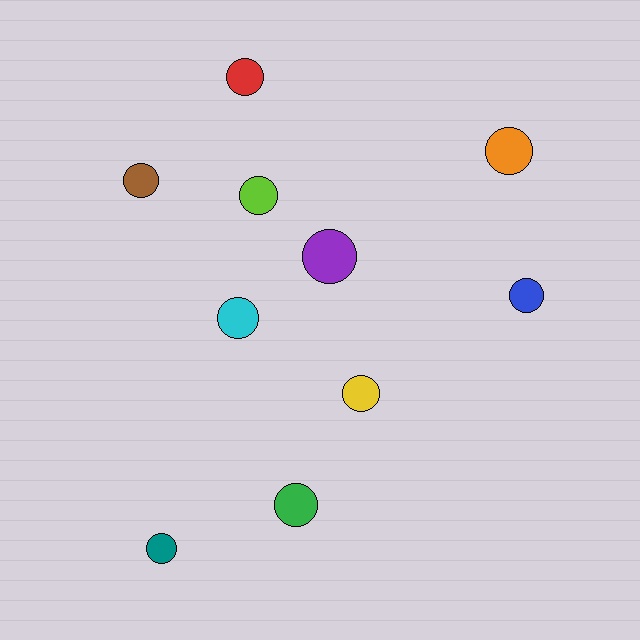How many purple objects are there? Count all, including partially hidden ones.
There is 1 purple object.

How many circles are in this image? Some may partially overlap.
There are 10 circles.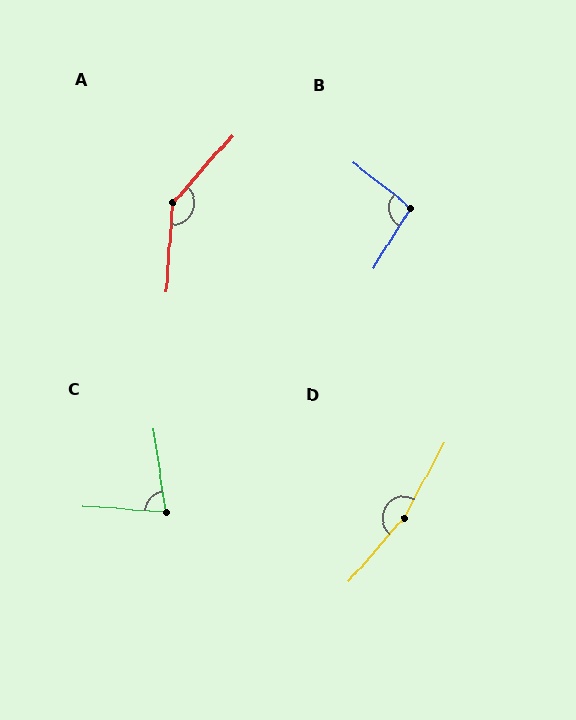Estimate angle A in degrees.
Approximately 142 degrees.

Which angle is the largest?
D, at approximately 168 degrees.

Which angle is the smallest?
C, at approximately 78 degrees.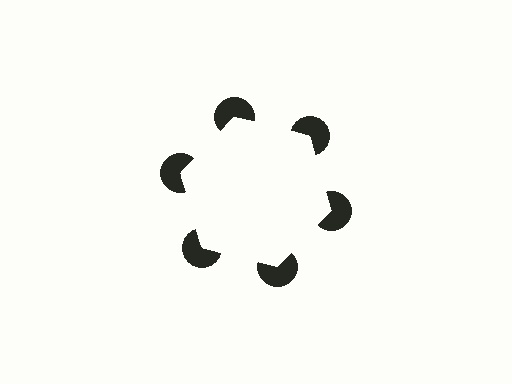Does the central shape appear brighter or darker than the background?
It typically appears slightly brighter than the background, even though no actual brightness change is drawn.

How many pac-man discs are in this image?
There are 6 — one at each vertex of the illusory hexagon.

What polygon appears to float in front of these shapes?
An illusory hexagon — its edges are inferred from the aligned wedge cuts in the pac-man discs, not physically drawn.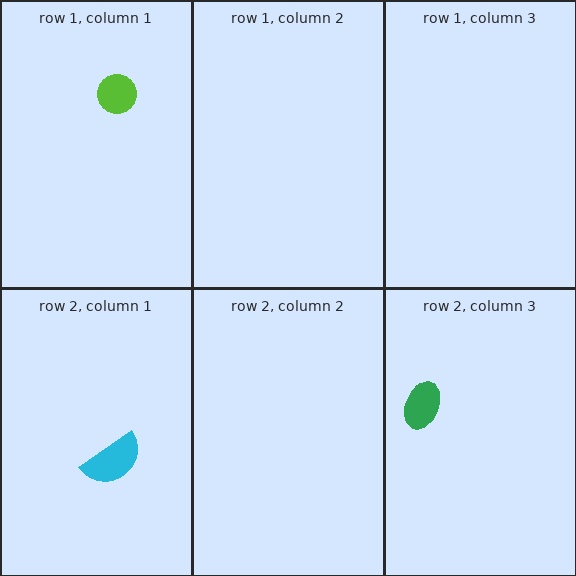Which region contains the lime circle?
The row 1, column 1 region.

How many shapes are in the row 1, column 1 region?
1.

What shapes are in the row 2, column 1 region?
The cyan semicircle.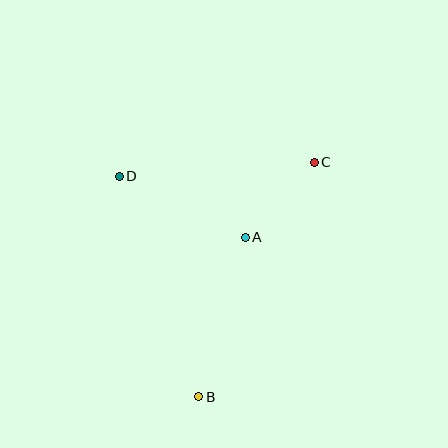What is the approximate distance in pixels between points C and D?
The distance between C and D is approximately 195 pixels.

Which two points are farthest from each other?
Points B and C are farthest from each other.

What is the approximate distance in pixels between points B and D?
The distance between B and D is approximately 234 pixels.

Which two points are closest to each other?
Points A and C are closest to each other.